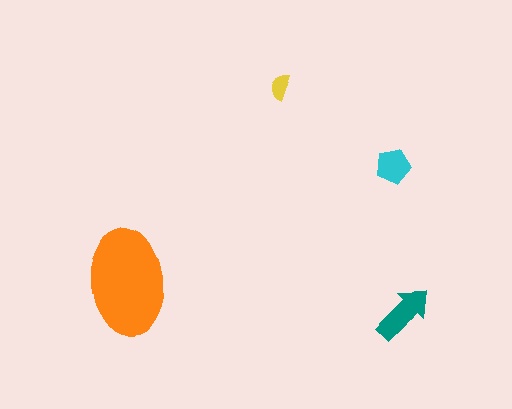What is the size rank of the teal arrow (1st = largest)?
2nd.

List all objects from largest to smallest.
The orange ellipse, the teal arrow, the cyan pentagon, the yellow semicircle.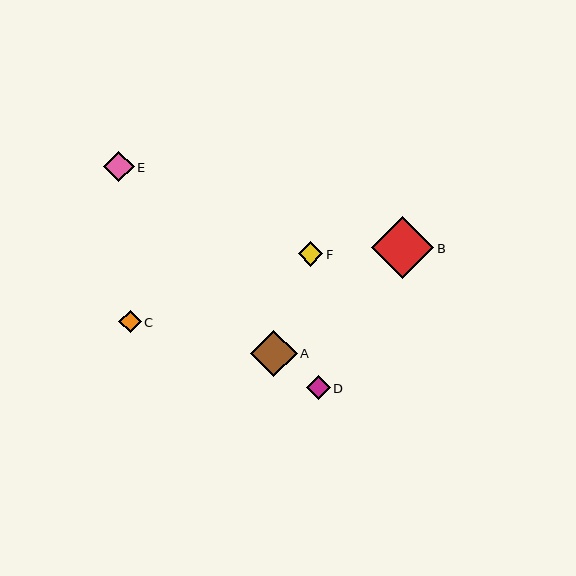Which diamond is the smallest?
Diamond C is the smallest with a size of approximately 22 pixels.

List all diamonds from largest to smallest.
From largest to smallest: B, A, E, F, D, C.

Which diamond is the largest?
Diamond B is the largest with a size of approximately 63 pixels.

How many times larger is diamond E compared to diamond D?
Diamond E is approximately 1.3 times the size of diamond D.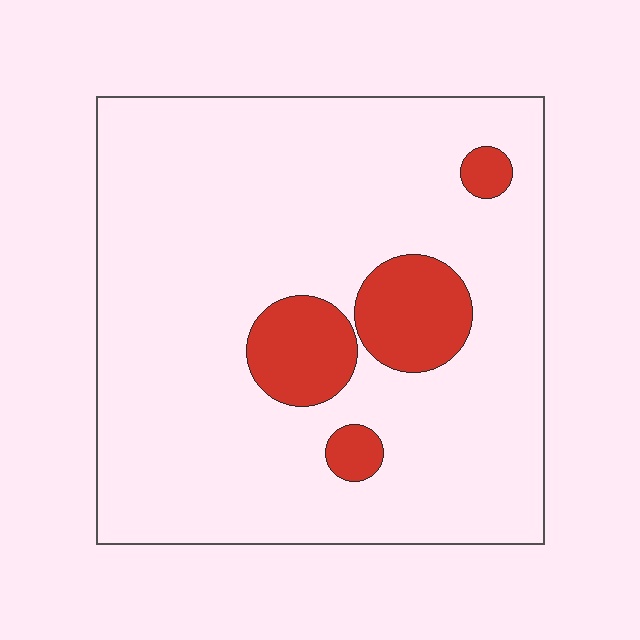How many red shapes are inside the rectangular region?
4.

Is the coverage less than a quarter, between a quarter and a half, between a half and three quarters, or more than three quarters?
Less than a quarter.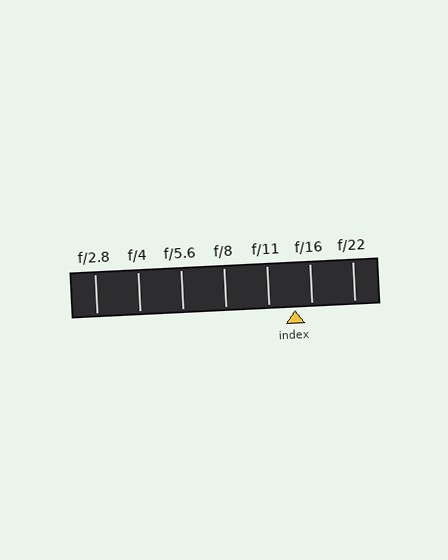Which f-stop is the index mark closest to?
The index mark is closest to f/16.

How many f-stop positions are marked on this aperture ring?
There are 7 f-stop positions marked.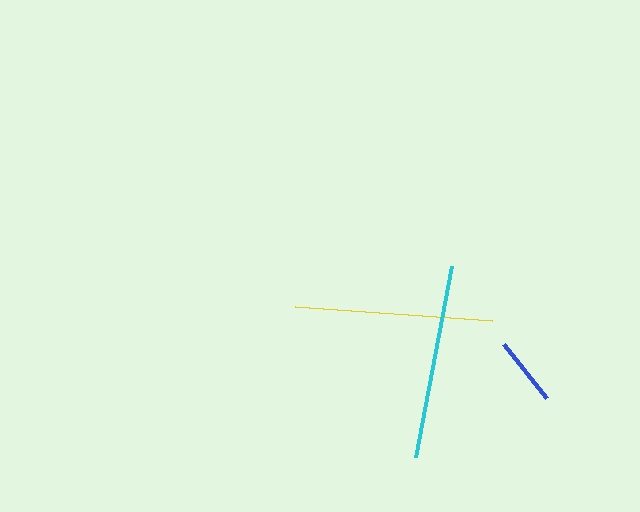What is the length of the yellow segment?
The yellow segment is approximately 198 pixels long.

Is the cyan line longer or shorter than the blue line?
The cyan line is longer than the blue line.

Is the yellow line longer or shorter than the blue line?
The yellow line is longer than the blue line.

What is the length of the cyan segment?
The cyan segment is approximately 195 pixels long.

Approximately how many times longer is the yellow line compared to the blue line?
The yellow line is approximately 2.9 times the length of the blue line.